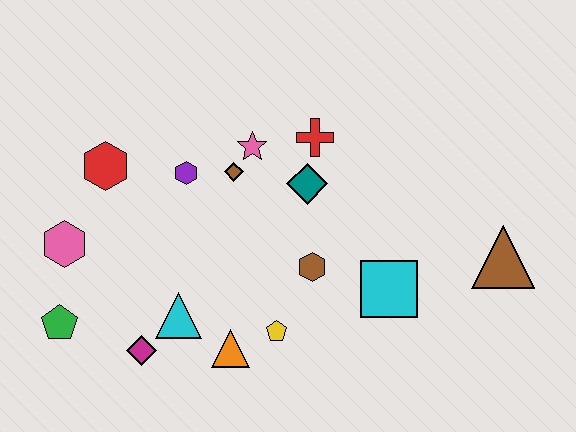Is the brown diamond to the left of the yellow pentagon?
Yes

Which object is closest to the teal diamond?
The red cross is closest to the teal diamond.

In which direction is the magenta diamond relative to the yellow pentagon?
The magenta diamond is to the left of the yellow pentagon.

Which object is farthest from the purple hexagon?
The brown triangle is farthest from the purple hexagon.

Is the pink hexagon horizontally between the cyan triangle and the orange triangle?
No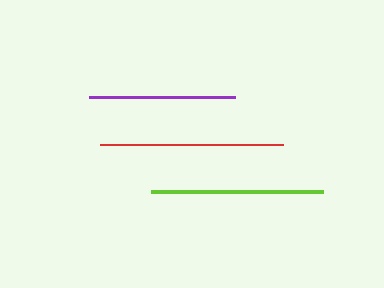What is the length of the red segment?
The red segment is approximately 183 pixels long.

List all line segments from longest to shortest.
From longest to shortest: red, lime, purple.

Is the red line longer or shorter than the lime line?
The red line is longer than the lime line.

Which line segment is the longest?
The red line is the longest at approximately 183 pixels.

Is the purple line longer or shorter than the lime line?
The lime line is longer than the purple line.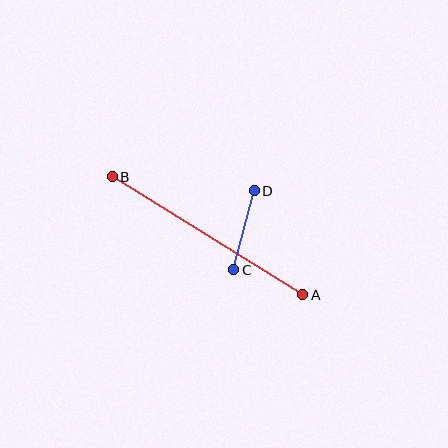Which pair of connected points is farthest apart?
Points A and B are farthest apart.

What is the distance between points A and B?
The distance is approximately 224 pixels.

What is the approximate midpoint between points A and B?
The midpoint is at approximately (207, 236) pixels.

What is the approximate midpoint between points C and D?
The midpoint is at approximately (244, 230) pixels.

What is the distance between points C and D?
The distance is approximately 82 pixels.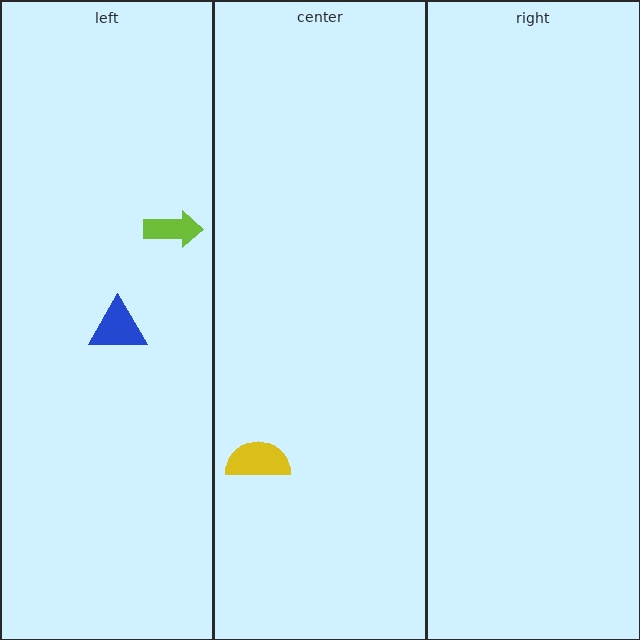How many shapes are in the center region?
1.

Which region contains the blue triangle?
The left region.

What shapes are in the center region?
The yellow semicircle.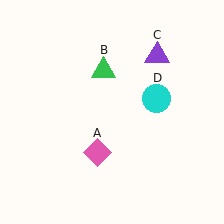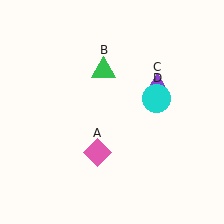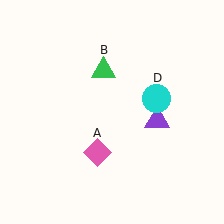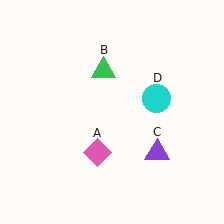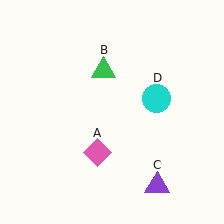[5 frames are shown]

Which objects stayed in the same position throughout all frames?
Pink diamond (object A) and green triangle (object B) and cyan circle (object D) remained stationary.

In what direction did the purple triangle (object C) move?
The purple triangle (object C) moved down.